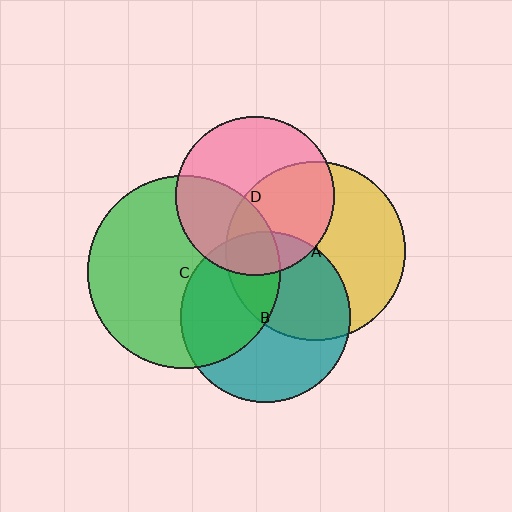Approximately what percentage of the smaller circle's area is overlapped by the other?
Approximately 35%.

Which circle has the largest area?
Circle C (green).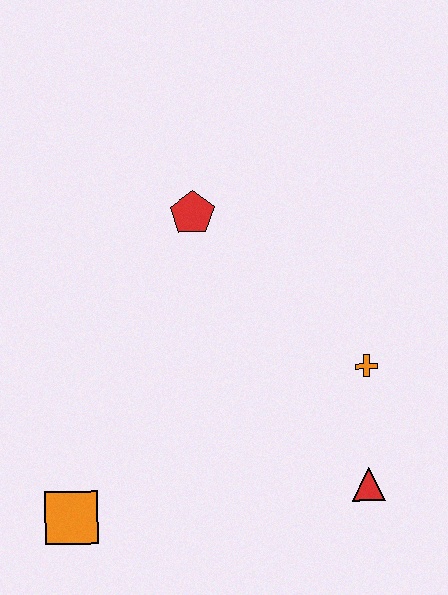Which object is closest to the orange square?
The red triangle is closest to the orange square.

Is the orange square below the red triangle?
Yes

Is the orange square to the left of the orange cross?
Yes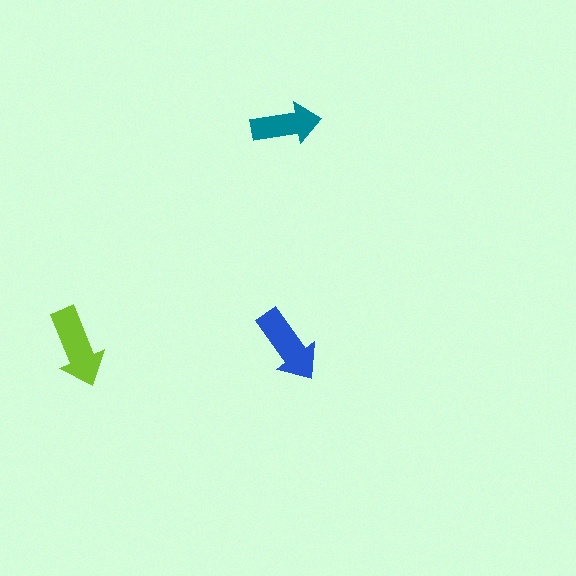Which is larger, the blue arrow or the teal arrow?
The blue one.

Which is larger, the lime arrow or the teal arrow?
The lime one.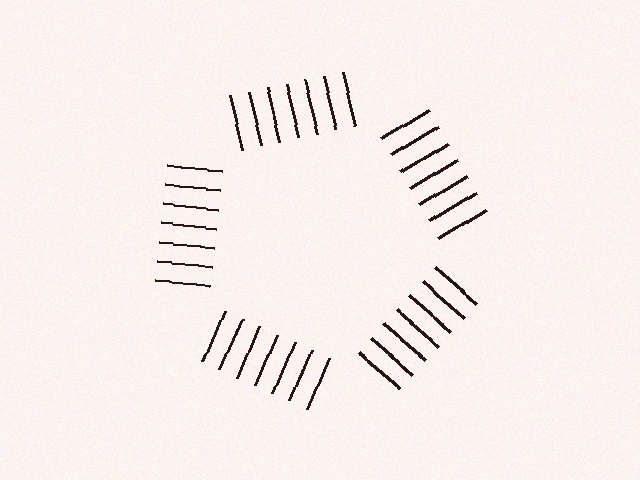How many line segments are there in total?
35 — 7 along each of the 5 edges.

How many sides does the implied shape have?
5 sides — the line-ends trace a pentagon.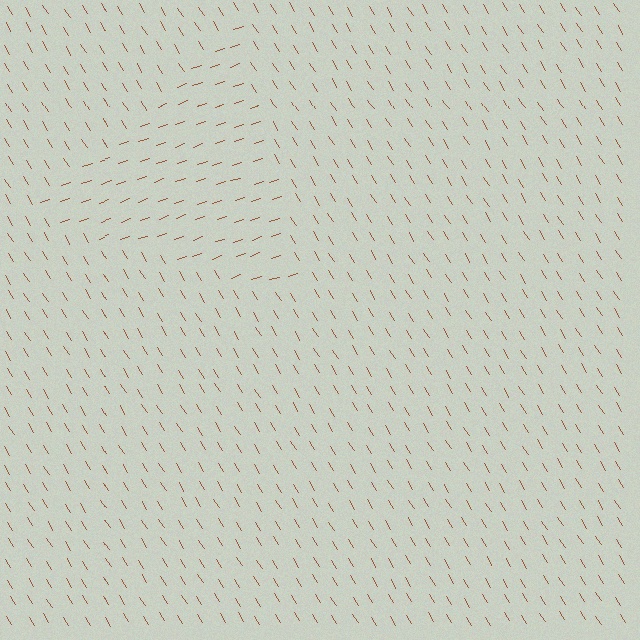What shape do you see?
I see a triangle.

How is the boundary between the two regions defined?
The boundary is defined purely by a change in line orientation (approximately 77 degrees difference). All lines are the same color and thickness.